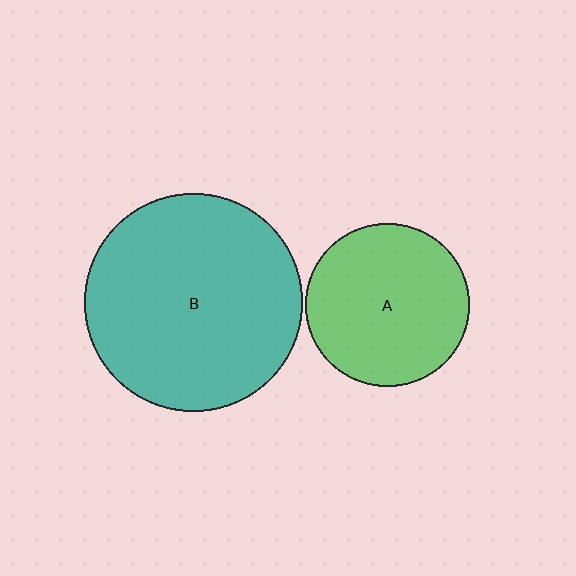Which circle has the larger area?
Circle B (teal).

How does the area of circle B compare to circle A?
Approximately 1.8 times.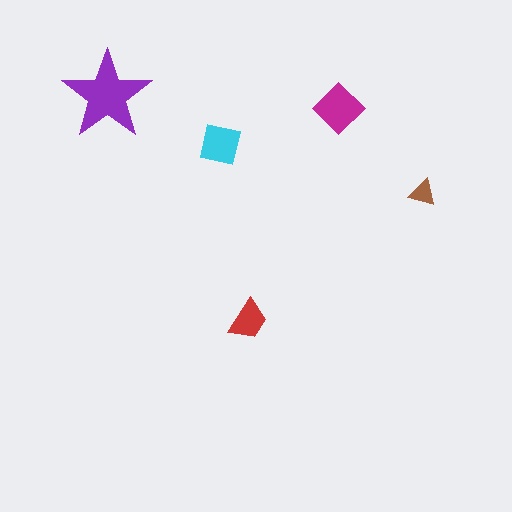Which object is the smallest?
The brown triangle.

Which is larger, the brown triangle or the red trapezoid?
The red trapezoid.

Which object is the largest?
The purple star.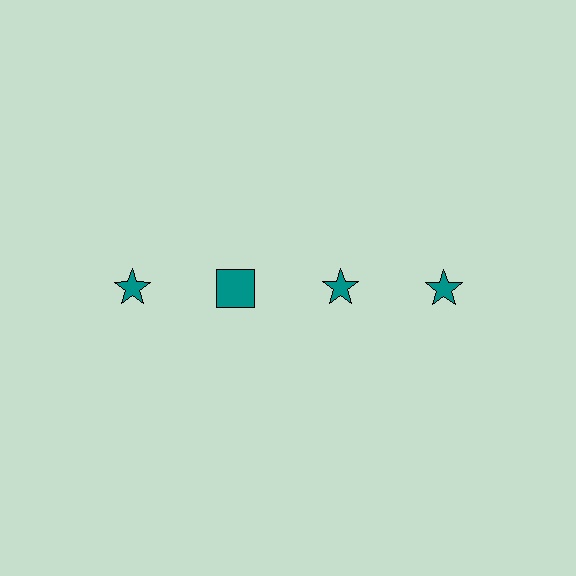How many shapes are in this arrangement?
There are 4 shapes arranged in a grid pattern.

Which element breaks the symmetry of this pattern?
The teal square in the top row, second from left column breaks the symmetry. All other shapes are teal stars.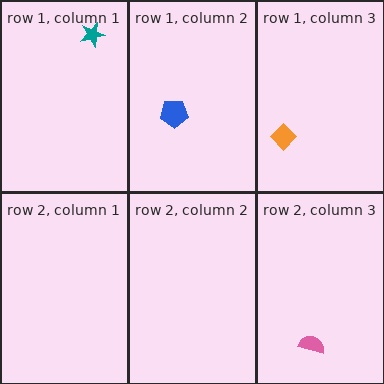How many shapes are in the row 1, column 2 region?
1.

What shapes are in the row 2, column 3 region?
The pink semicircle.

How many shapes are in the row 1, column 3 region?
1.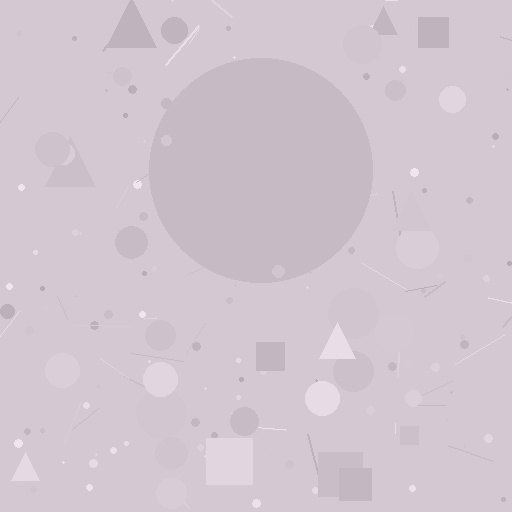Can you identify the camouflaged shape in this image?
The camouflaged shape is a circle.